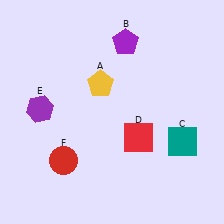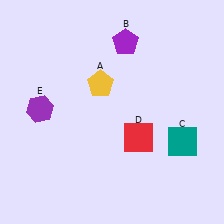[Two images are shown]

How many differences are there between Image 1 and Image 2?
There is 1 difference between the two images.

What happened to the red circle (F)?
The red circle (F) was removed in Image 2. It was in the bottom-left area of Image 1.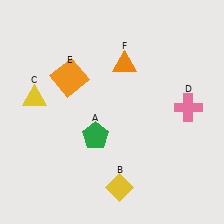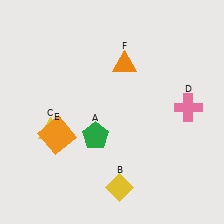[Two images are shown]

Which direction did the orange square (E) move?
The orange square (E) moved down.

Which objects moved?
The objects that moved are: the yellow triangle (C), the orange square (E).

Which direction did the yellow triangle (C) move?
The yellow triangle (C) moved down.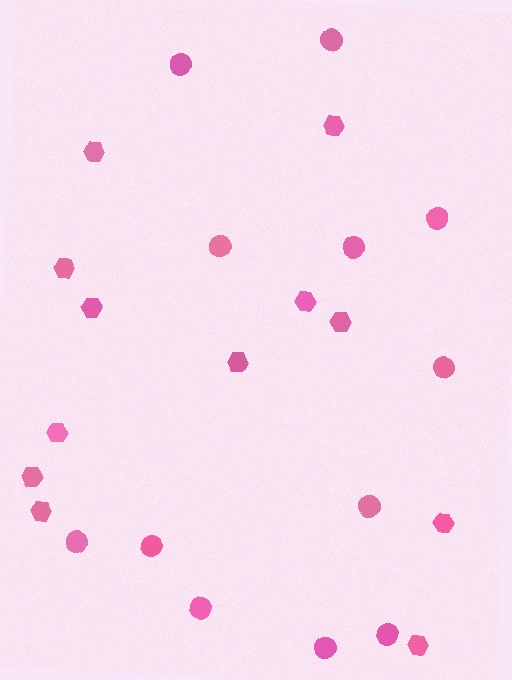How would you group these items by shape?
There are 2 groups: one group of hexagons (12) and one group of circles (12).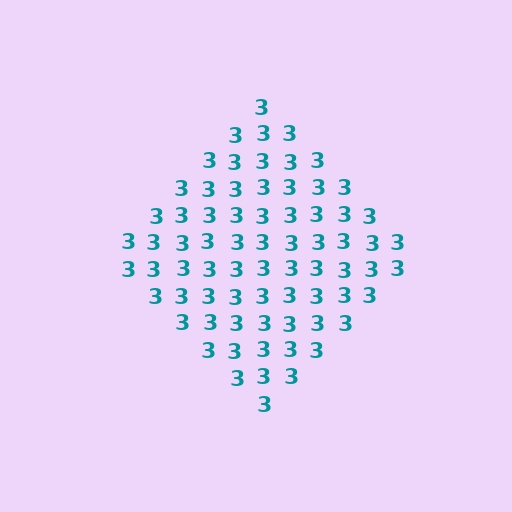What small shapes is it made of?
It is made of small digit 3's.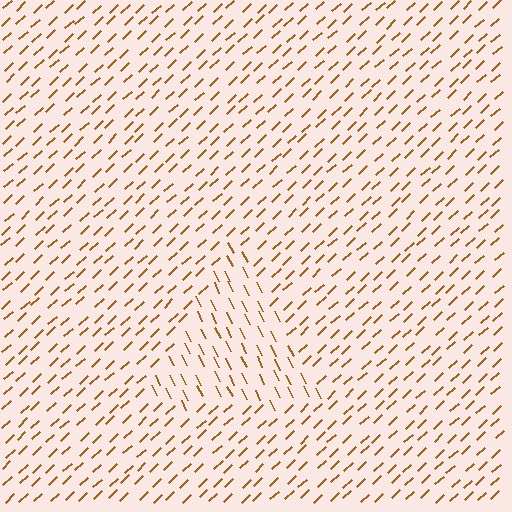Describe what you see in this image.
The image is filled with small brown line segments. A triangle region in the image has lines oriented differently from the surrounding lines, creating a visible texture boundary.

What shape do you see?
I see a triangle.